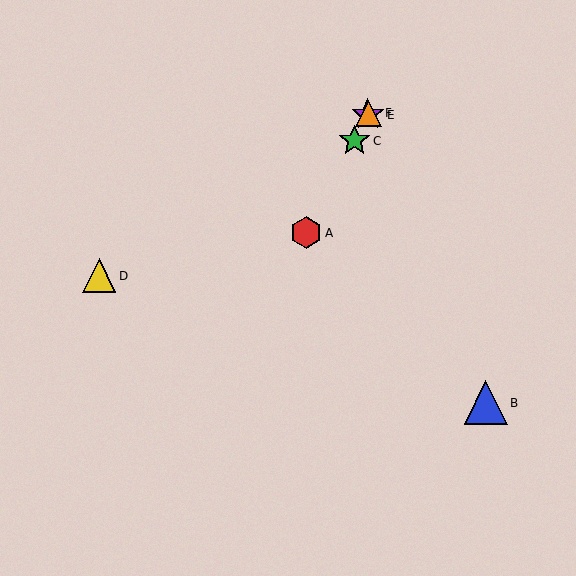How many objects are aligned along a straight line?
4 objects (A, C, E, F) are aligned along a straight line.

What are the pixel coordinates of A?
Object A is at (306, 233).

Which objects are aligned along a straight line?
Objects A, C, E, F are aligned along a straight line.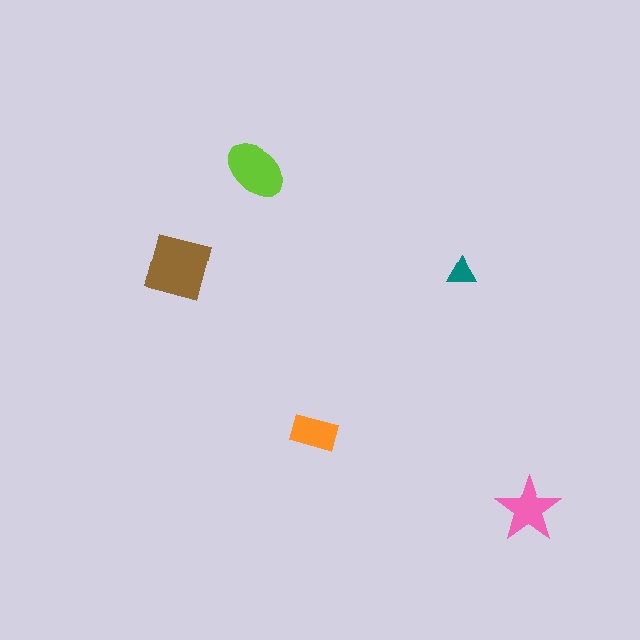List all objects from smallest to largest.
The teal triangle, the orange rectangle, the pink star, the lime ellipse, the brown square.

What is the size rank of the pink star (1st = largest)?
3rd.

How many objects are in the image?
There are 5 objects in the image.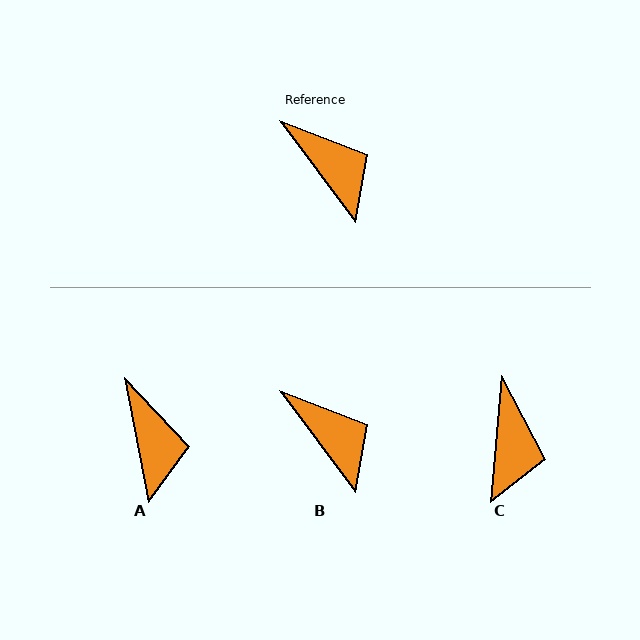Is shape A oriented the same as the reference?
No, it is off by about 26 degrees.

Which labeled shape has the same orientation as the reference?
B.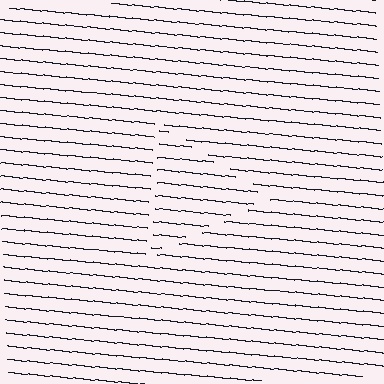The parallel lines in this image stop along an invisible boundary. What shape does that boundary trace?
An illusory triangle. The interior of the shape contains the same grating, shifted by half a period — the contour is defined by the phase discontinuity where line-ends from the inner and outer gratings abut.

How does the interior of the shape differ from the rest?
The interior of the shape contains the same grating, shifted by half a period — the contour is defined by the phase discontinuity where line-ends from the inner and outer gratings abut.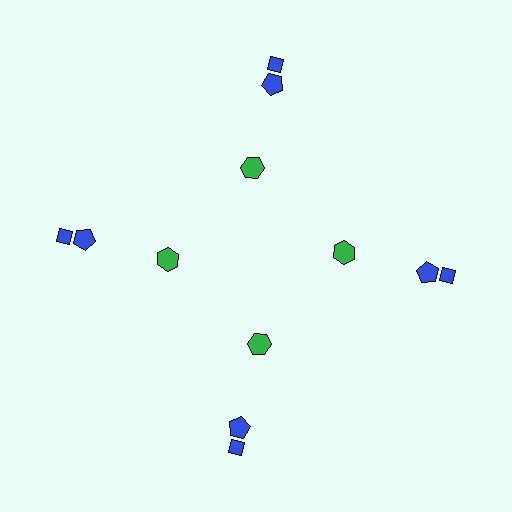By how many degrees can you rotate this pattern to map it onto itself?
The pattern maps onto itself every 90 degrees of rotation.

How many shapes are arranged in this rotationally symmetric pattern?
There are 12 shapes, arranged in 4 groups of 3.